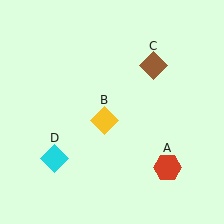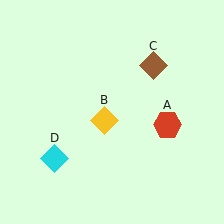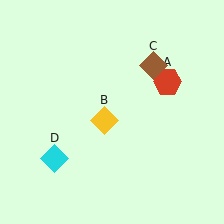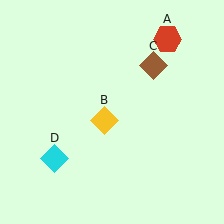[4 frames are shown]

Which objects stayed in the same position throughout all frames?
Yellow diamond (object B) and brown diamond (object C) and cyan diamond (object D) remained stationary.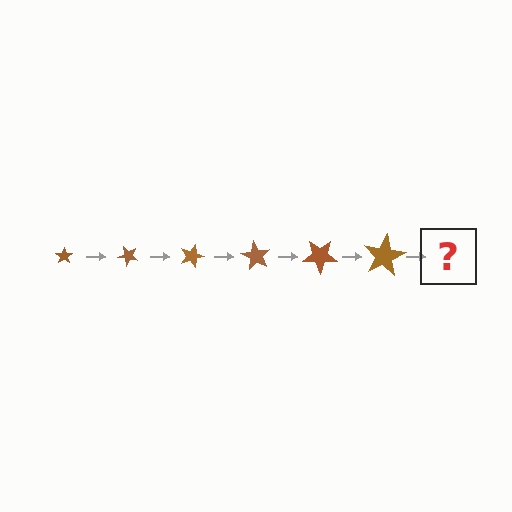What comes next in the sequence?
The next element should be a star, larger than the previous one and rotated 270 degrees from the start.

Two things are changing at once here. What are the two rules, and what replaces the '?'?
The two rules are that the star grows larger each step and it rotates 45 degrees each step. The '?' should be a star, larger than the previous one and rotated 270 degrees from the start.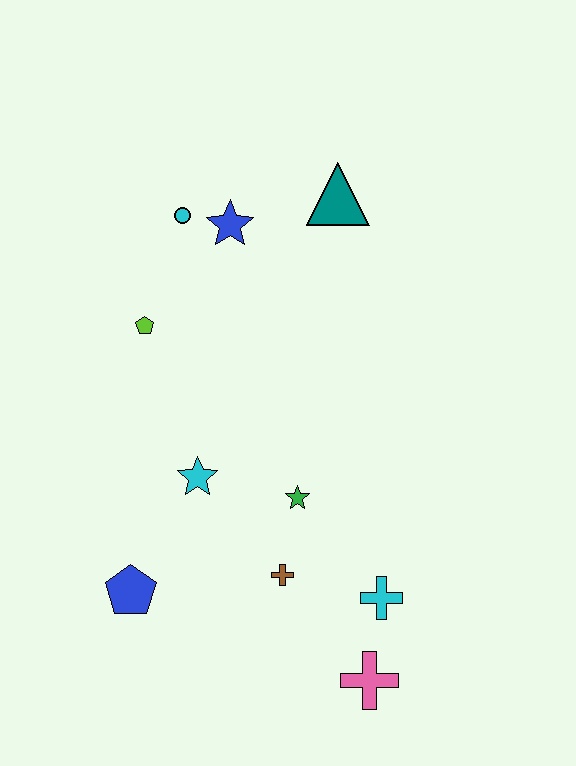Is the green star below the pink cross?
No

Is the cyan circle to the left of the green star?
Yes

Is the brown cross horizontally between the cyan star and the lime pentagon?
No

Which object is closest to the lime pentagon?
The cyan circle is closest to the lime pentagon.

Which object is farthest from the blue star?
The pink cross is farthest from the blue star.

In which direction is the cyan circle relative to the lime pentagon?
The cyan circle is above the lime pentagon.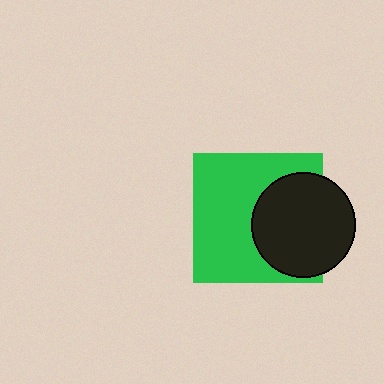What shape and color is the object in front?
The object in front is a black circle.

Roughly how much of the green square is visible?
About half of it is visible (roughly 62%).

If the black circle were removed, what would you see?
You would see the complete green square.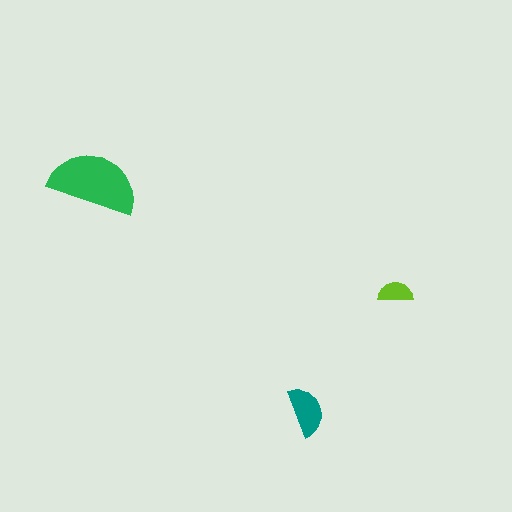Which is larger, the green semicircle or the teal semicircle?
The green one.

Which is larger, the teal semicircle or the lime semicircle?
The teal one.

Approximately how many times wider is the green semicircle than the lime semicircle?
About 2.5 times wider.